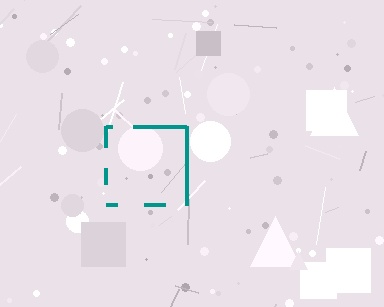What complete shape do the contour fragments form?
The contour fragments form a square.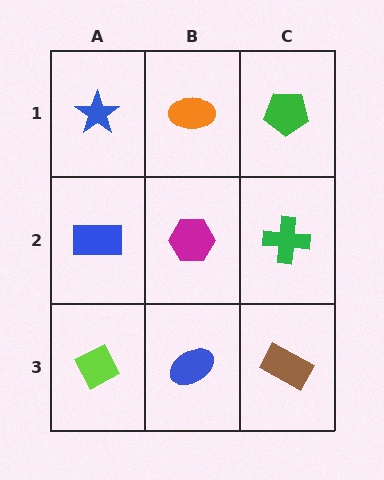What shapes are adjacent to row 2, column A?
A blue star (row 1, column A), a lime diamond (row 3, column A), a magenta hexagon (row 2, column B).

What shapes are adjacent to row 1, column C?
A green cross (row 2, column C), an orange ellipse (row 1, column B).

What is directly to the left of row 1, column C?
An orange ellipse.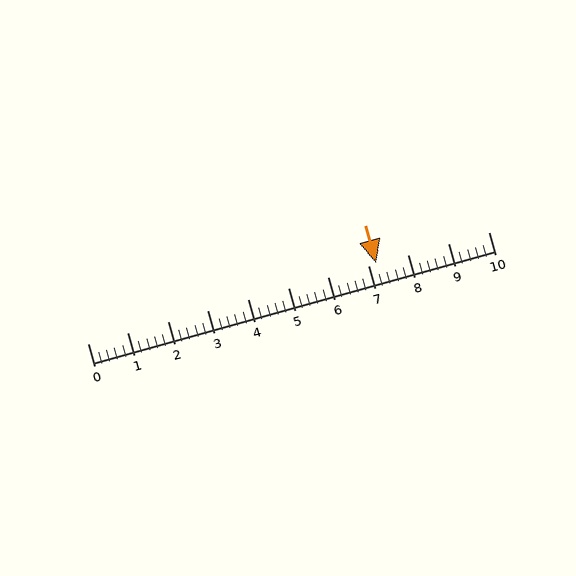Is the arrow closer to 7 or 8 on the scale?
The arrow is closer to 7.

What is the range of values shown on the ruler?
The ruler shows values from 0 to 10.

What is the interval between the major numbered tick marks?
The major tick marks are spaced 1 units apart.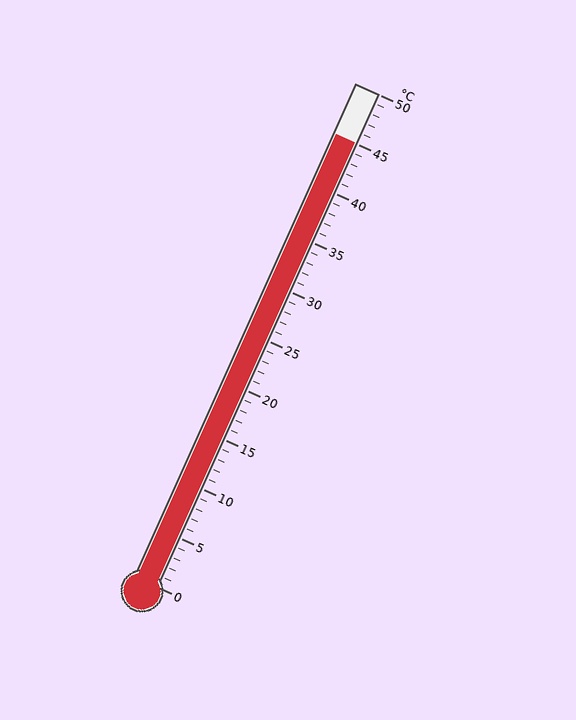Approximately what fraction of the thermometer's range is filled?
The thermometer is filled to approximately 90% of its range.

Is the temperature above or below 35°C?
The temperature is above 35°C.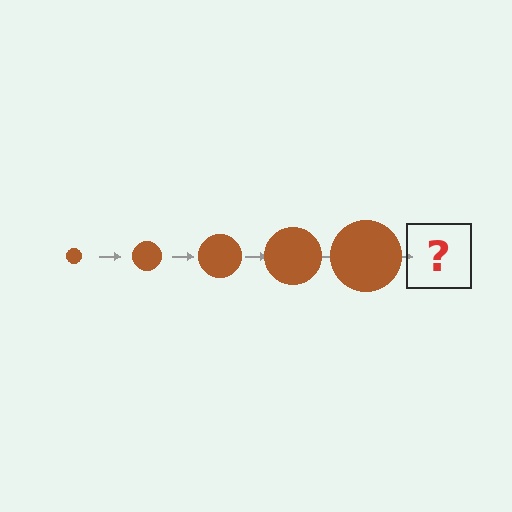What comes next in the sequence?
The next element should be a brown circle, larger than the previous one.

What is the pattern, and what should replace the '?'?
The pattern is that the circle gets progressively larger each step. The '?' should be a brown circle, larger than the previous one.